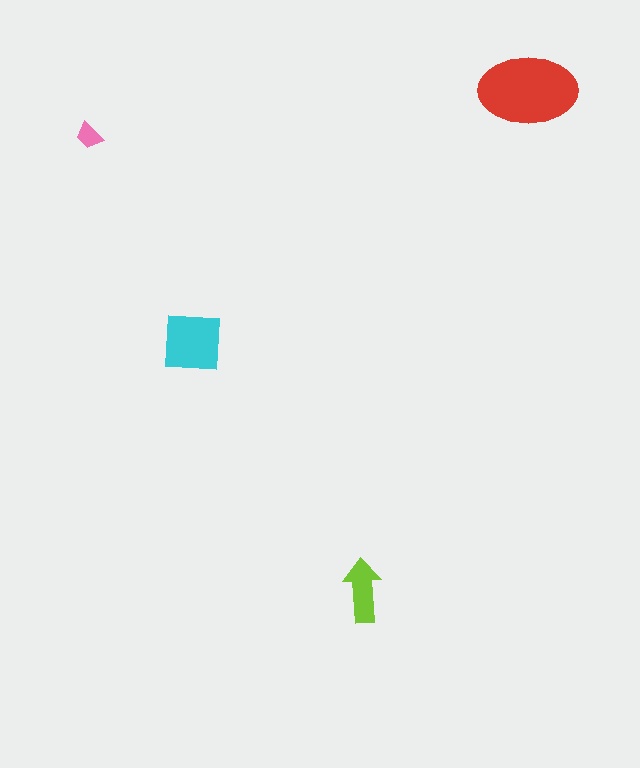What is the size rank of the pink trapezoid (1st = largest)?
4th.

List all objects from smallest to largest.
The pink trapezoid, the lime arrow, the cyan square, the red ellipse.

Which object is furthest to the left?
The pink trapezoid is leftmost.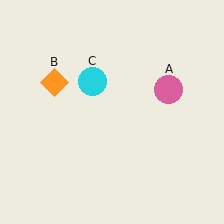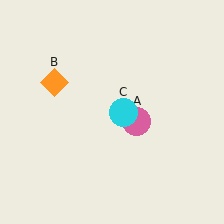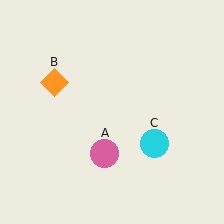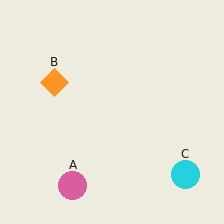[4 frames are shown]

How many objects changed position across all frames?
2 objects changed position: pink circle (object A), cyan circle (object C).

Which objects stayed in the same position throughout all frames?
Orange diamond (object B) remained stationary.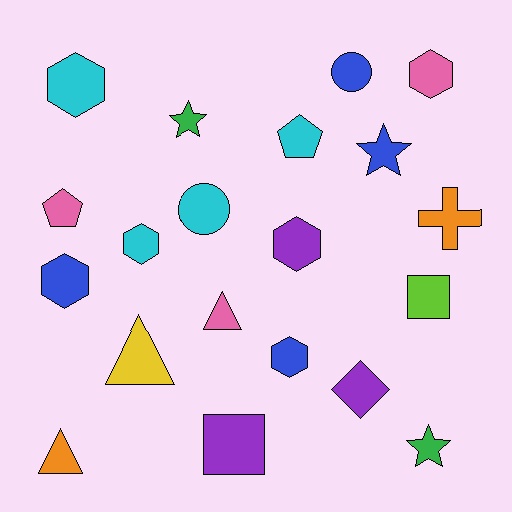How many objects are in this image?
There are 20 objects.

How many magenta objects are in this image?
There are no magenta objects.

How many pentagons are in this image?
There are 2 pentagons.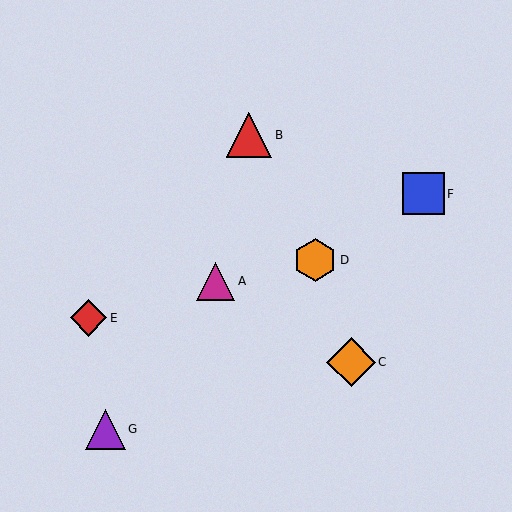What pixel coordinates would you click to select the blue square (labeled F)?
Click at (423, 194) to select the blue square F.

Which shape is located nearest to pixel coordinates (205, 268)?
The magenta triangle (labeled A) at (216, 281) is nearest to that location.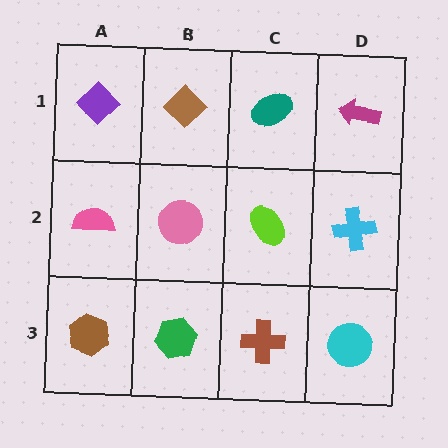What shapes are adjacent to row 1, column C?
A lime ellipse (row 2, column C), a brown diamond (row 1, column B), a magenta arrow (row 1, column D).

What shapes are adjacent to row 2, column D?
A magenta arrow (row 1, column D), a cyan circle (row 3, column D), a lime ellipse (row 2, column C).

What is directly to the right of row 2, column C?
A cyan cross.